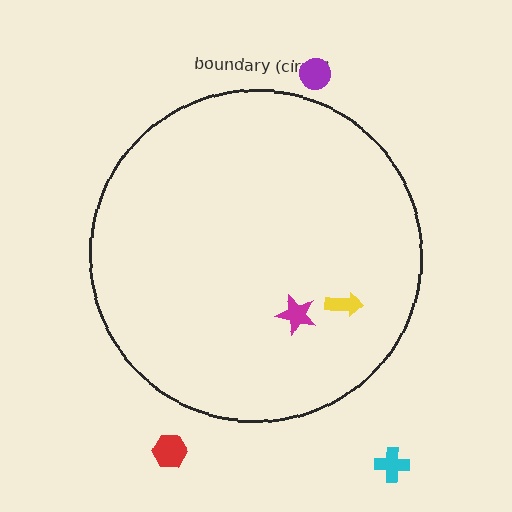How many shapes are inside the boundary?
2 inside, 3 outside.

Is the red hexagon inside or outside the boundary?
Outside.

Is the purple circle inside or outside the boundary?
Outside.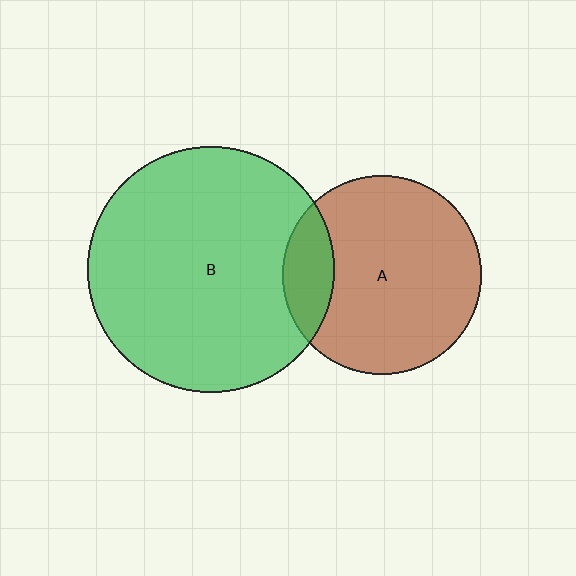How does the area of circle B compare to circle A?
Approximately 1.5 times.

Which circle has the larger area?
Circle B (green).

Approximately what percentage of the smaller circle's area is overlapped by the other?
Approximately 15%.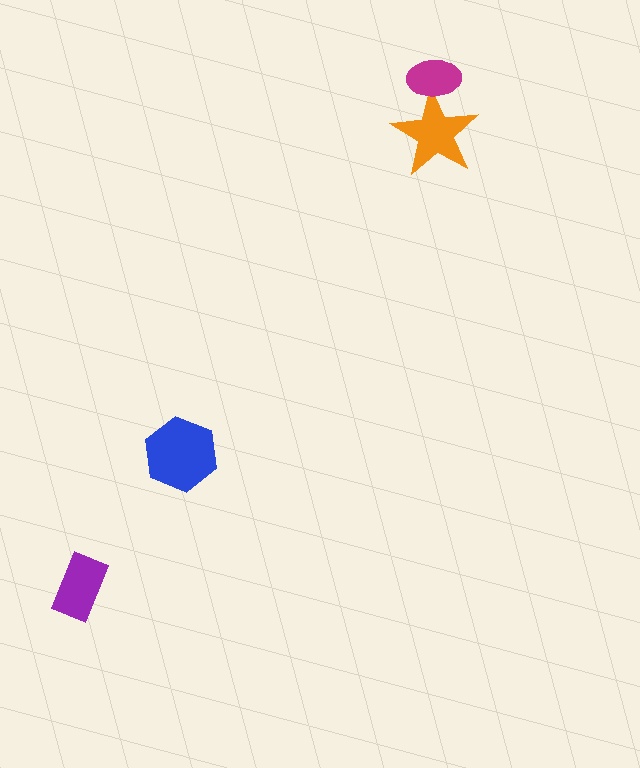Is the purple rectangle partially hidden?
No, no other shape covers it.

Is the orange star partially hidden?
Yes, it is partially covered by another shape.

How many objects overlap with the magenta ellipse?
1 object overlaps with the magenta ellipse.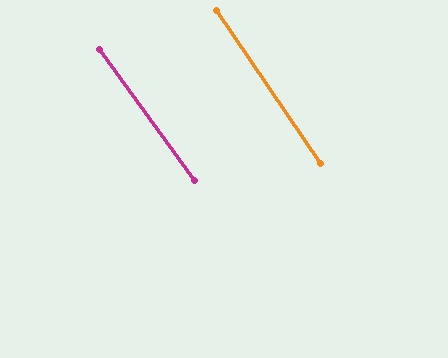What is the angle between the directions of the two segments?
Approximately 1 degree.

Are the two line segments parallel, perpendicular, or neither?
Parallel — their directions differ by only 1.4°.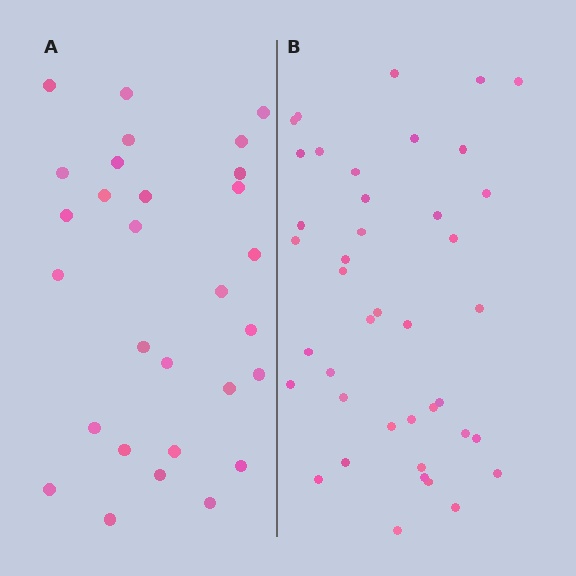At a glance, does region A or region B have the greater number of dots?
Region B (the right region) has more dots.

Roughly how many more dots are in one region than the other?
Region B has roughly 12 or so more dots than region A.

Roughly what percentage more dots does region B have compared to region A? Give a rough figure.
About 40% more.